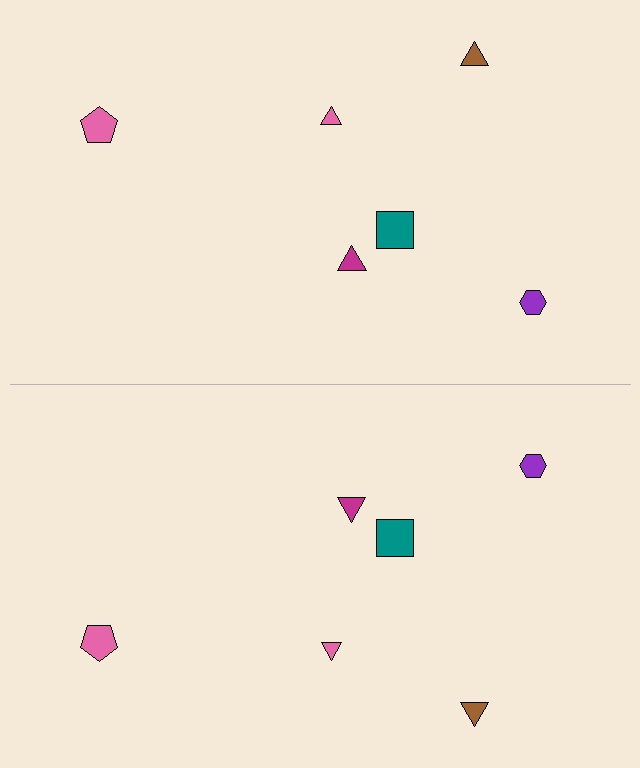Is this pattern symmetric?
Yes, this pattern has bilateral (reflection) symmetry.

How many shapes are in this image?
There are 12 shapes in this image.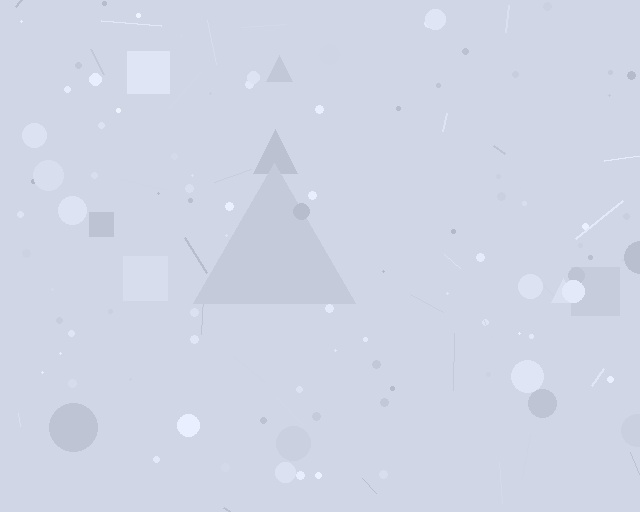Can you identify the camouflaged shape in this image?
The camouflaged shape is a triangle.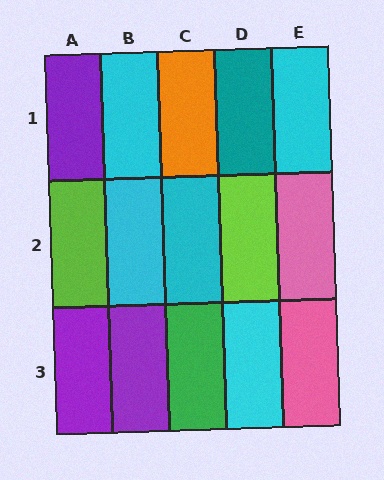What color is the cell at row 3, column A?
Purple.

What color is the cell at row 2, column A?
Lime.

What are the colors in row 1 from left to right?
Purple, cyan, orange, teal, cyan.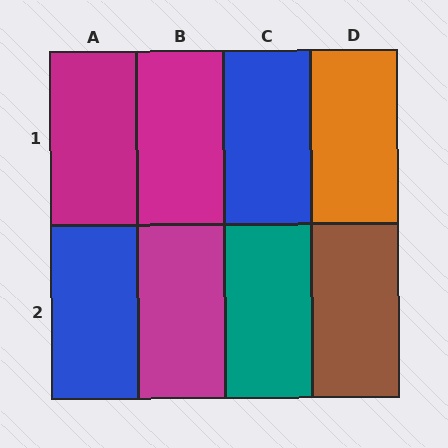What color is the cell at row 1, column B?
Magenta.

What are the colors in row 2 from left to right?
Blue, magenta, teal, brown.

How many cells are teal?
1 cell is teal.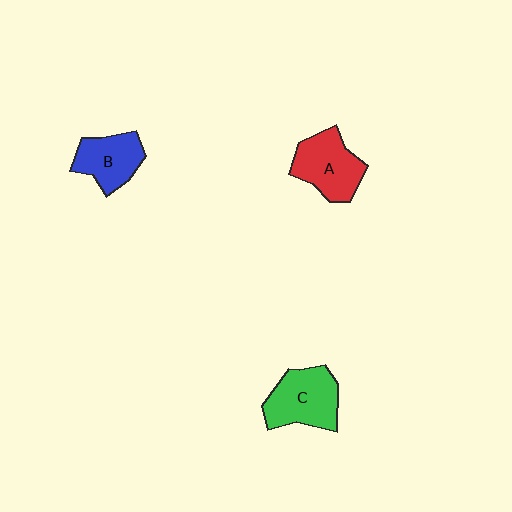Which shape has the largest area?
Shape C (green).